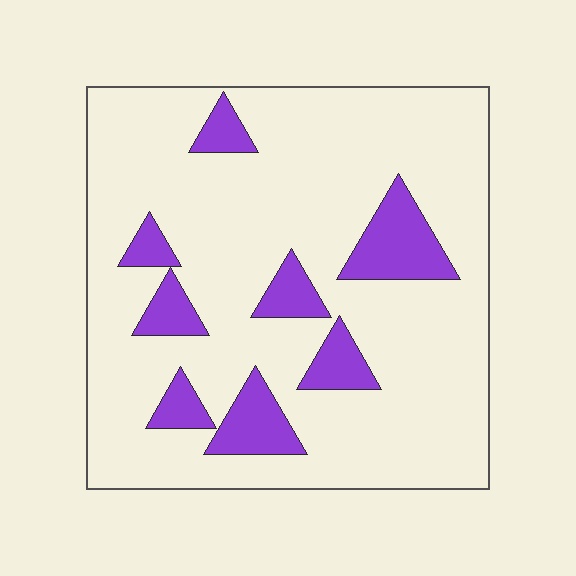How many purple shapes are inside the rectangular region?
8.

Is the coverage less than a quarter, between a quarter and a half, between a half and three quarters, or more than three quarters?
Less than a quarter.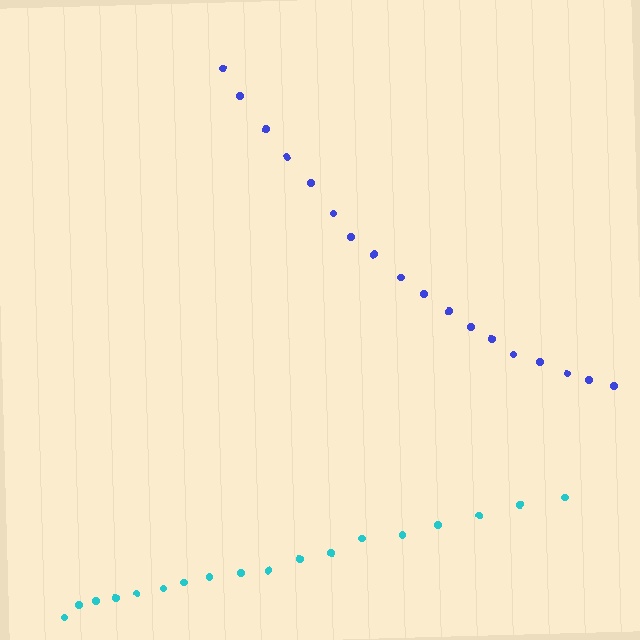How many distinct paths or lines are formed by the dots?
There are 2 distinct paths.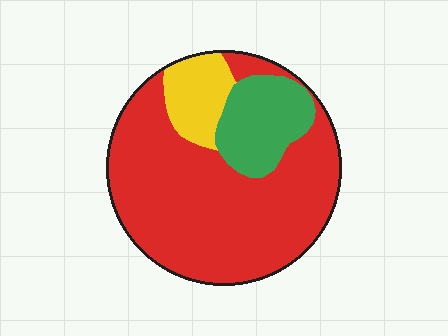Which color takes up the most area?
Red, at roughly 70%.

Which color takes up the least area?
Yellow, at roughly 10%.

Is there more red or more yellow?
Red.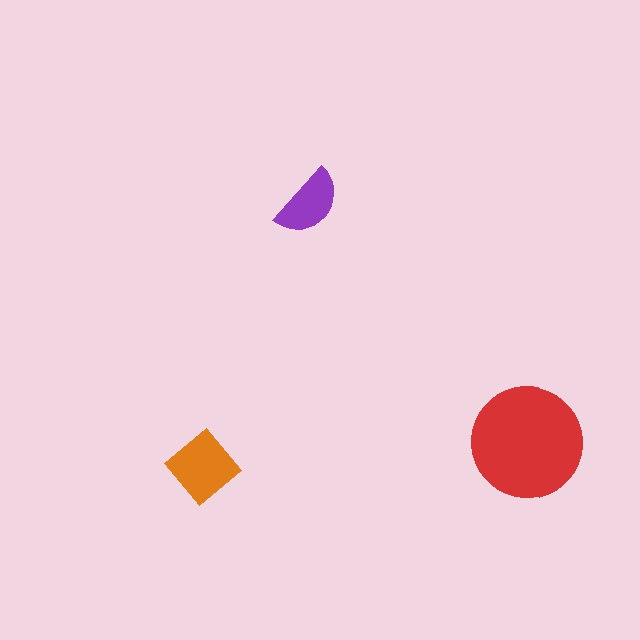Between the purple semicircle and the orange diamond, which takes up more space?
The orange diamond.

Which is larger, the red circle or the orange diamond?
The red circle.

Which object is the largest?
The red circle.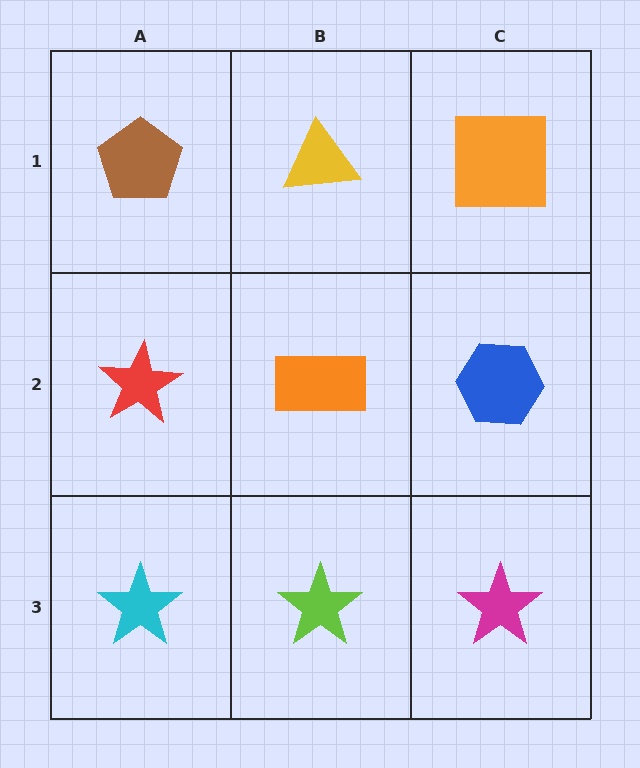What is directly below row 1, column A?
A red star.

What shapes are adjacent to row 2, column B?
A yellow triangle (row 1, column B), a lime star (row 3, column B), a red star (row 2, column A), a blue hexagon (row 2, column C).